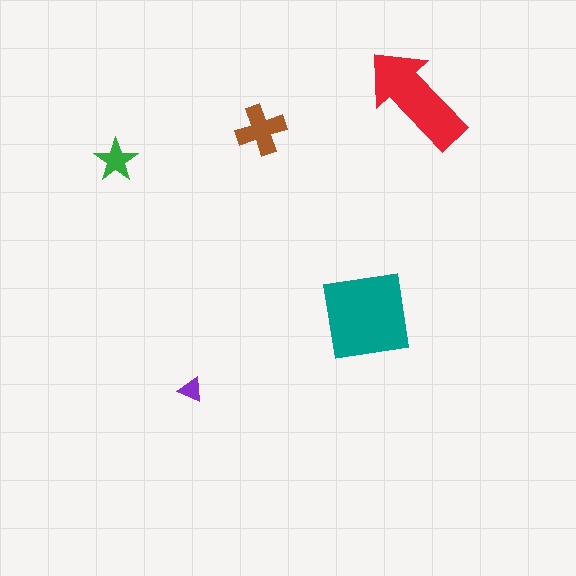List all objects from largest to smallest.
The teal square, the red arrow, the brown cross, the green star, the purple triangle.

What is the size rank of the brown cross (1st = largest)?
3rd.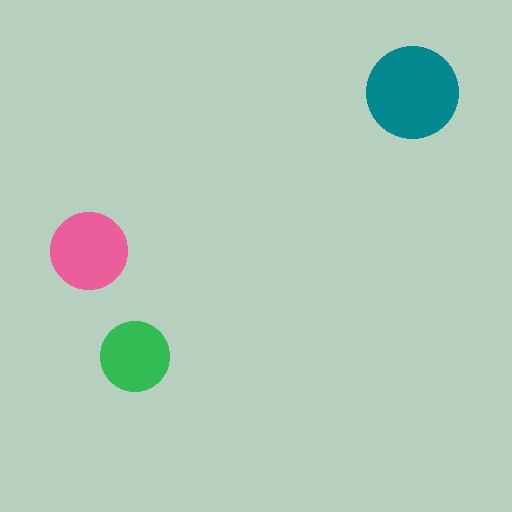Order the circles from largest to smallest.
the teal one, the pink one, the green one.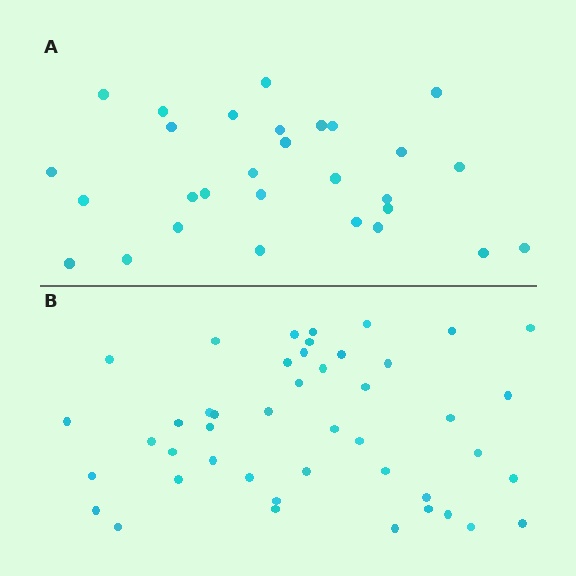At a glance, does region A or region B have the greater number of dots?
Region B (the bottom region) has more dots.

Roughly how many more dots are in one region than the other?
Region B has approximately 15 more dots than region A.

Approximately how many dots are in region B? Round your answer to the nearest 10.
About 40 dots. (The exact count is 45, which rounds to 40.)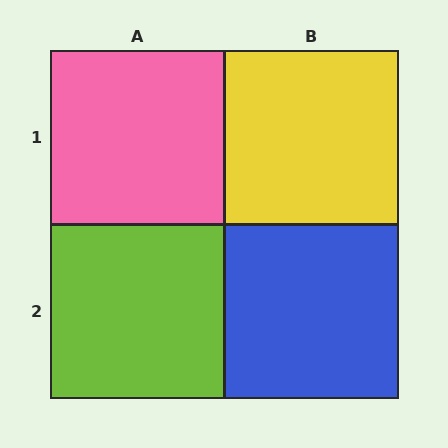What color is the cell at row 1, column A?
Pink.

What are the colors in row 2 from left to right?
Lime, blue.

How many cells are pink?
1 cell is pink.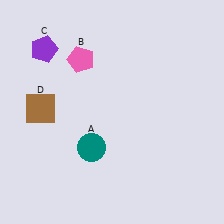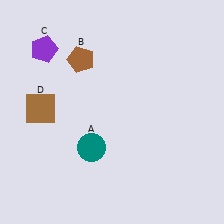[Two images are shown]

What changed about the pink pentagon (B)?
In Image 1, B is pink. In Image 2, it changed to brown.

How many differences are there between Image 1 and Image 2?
There is 1 difference between the two images.